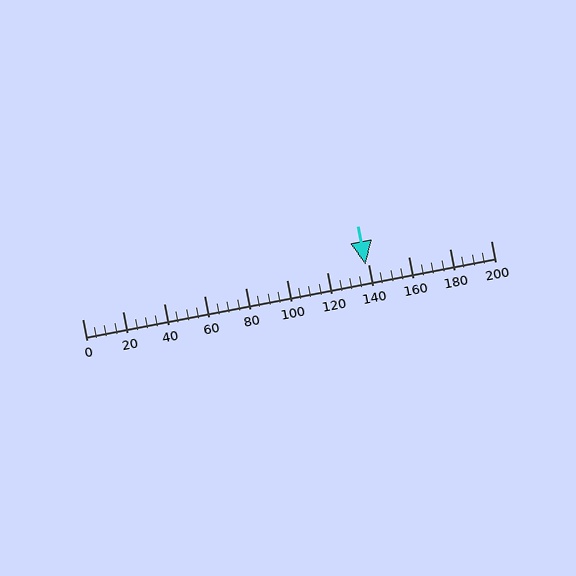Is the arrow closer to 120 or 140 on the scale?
The arrow is closer to 140.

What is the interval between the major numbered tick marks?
The major tick marks are spaced 20 units apart.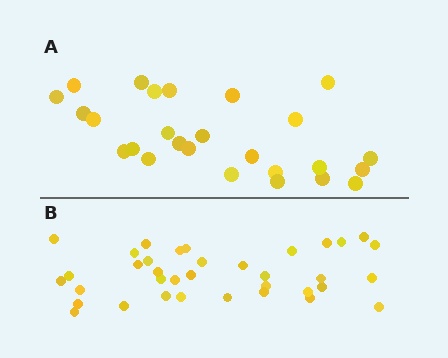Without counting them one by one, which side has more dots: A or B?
Region B (the bottom region) has more dots.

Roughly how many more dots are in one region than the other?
Region B has roughly 10 or so more dots than region A.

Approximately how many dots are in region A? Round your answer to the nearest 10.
About 30 dots. (The exact count is 26, which rounds to 30.)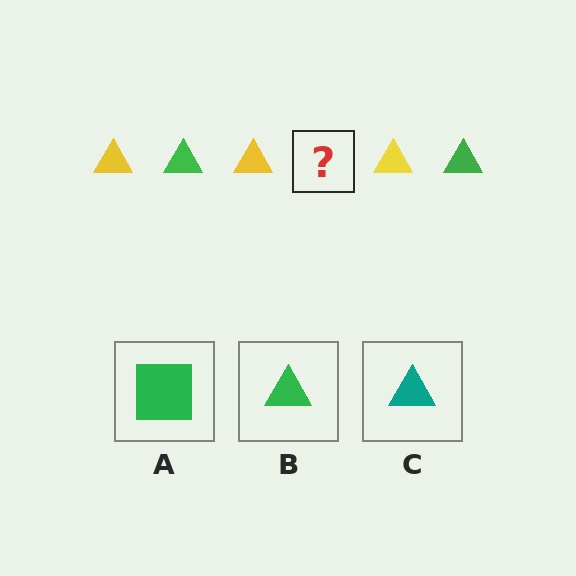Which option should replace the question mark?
Option B.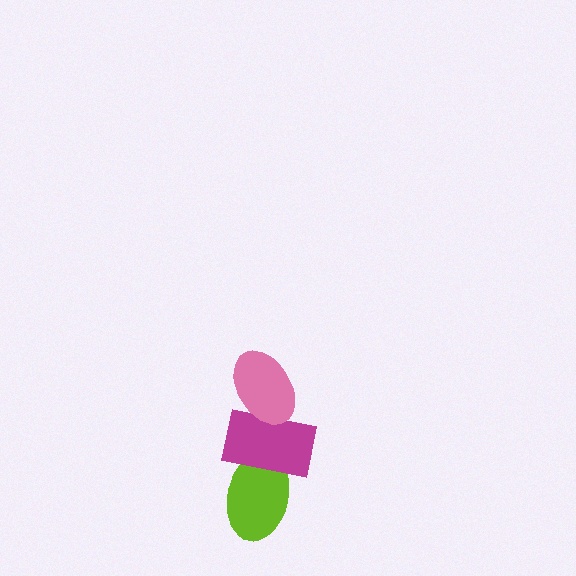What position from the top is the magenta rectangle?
The magenta rectangle is 2nd from the top.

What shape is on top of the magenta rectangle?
The pink ellipse is on top of the magenta rectangle.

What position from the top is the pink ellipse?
The pink ellipse is 1st from the top.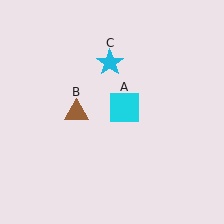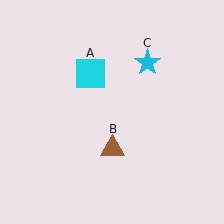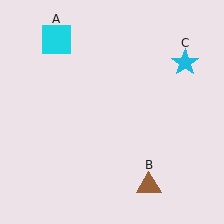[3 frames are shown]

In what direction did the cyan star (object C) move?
The cyan star (object C) moved right.